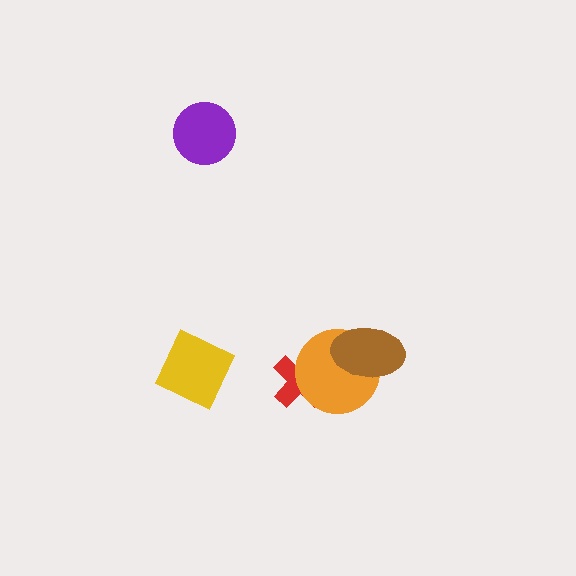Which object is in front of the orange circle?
The brown ellipse is in front of the orange circle.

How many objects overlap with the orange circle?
2 objects overlap with the orange circle.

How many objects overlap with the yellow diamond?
0 objects overlap with the yellow diamond.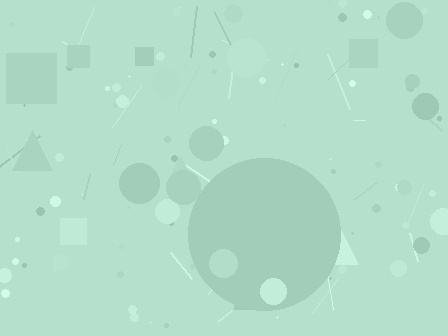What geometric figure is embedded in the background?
A circle is embedded in the background.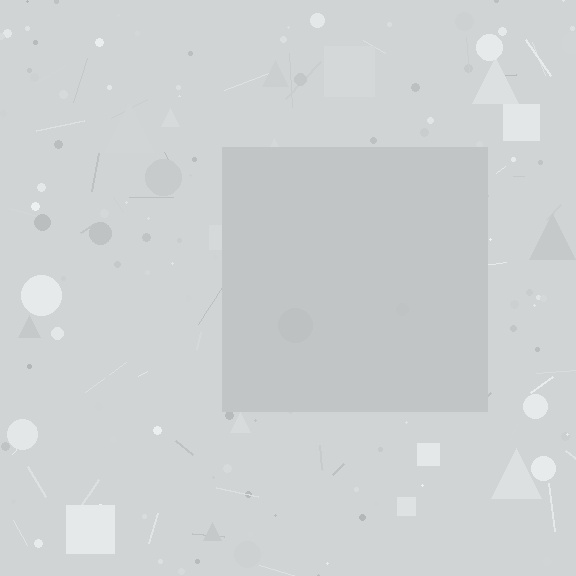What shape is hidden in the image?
A square is hidden in the image.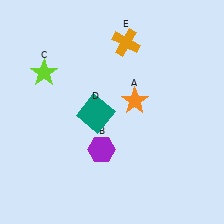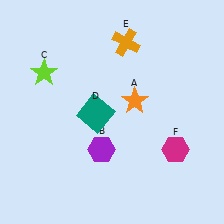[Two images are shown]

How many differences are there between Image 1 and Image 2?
There is 1 difference between the two images.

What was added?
A magenta hexagon (F) was added in Image 2.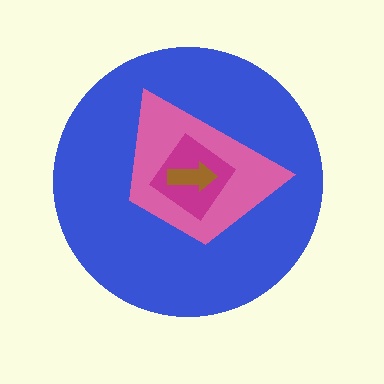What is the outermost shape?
The blue circle.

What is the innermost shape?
The brown arrow.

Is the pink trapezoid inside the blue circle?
Yes.